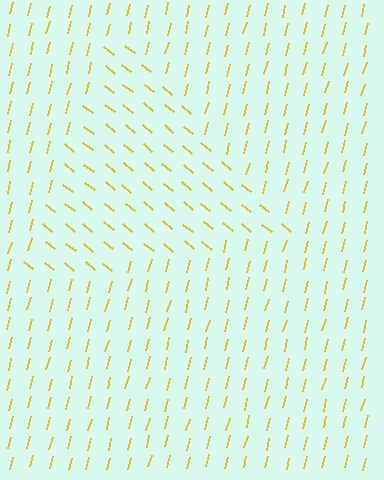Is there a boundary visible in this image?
Yes, there is a texture boundary formed by a change in line orientation.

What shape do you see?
I see a triangle.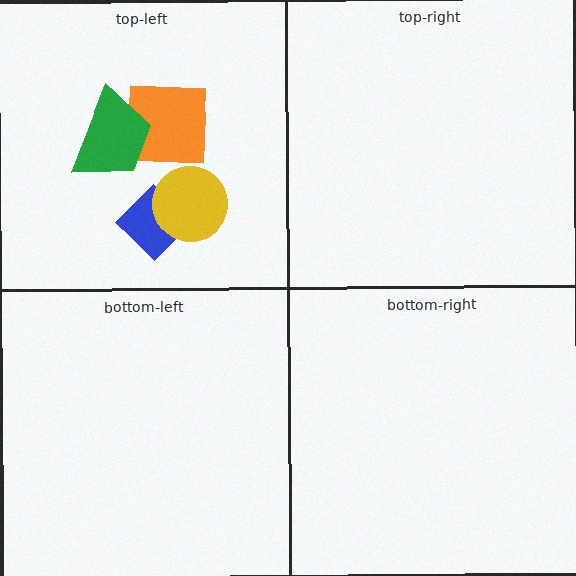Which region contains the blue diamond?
The top-left region.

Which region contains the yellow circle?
The top-left region.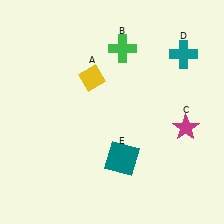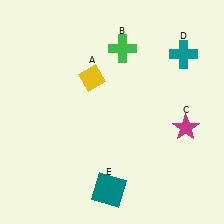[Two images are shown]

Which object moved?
The teal square (E) moved down.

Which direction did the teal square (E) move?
The teal square (E) moved down.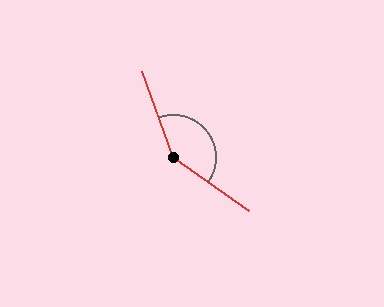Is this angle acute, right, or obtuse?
It is obtuse.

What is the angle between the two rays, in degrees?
Approximately 145 degrees.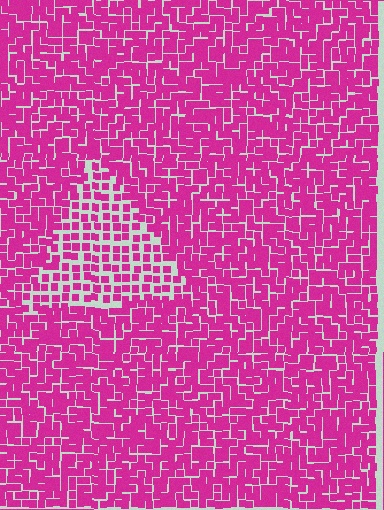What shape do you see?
I see a triangle.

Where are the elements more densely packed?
The elements are more densely packed outside the triangle boundary.